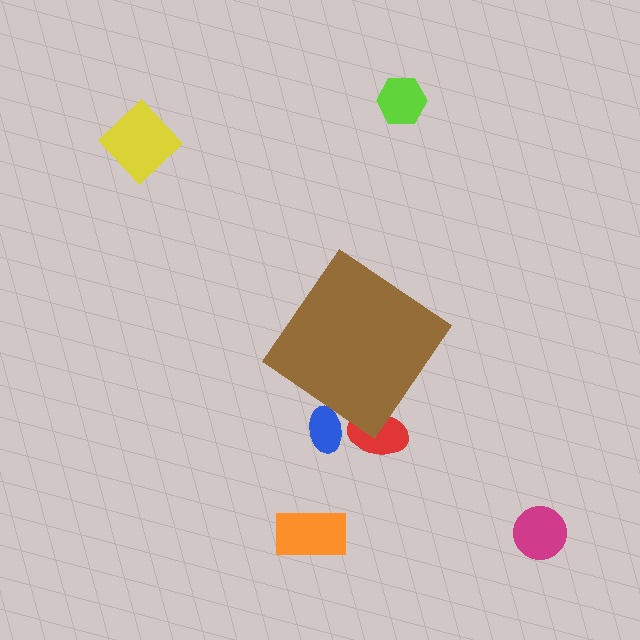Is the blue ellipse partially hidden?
Yes, the blue ellipse is partially hidden behind the brown diamond.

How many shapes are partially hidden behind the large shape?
2 shapes are partially hidden.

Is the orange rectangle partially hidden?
No, the orange rectangle is fully visible.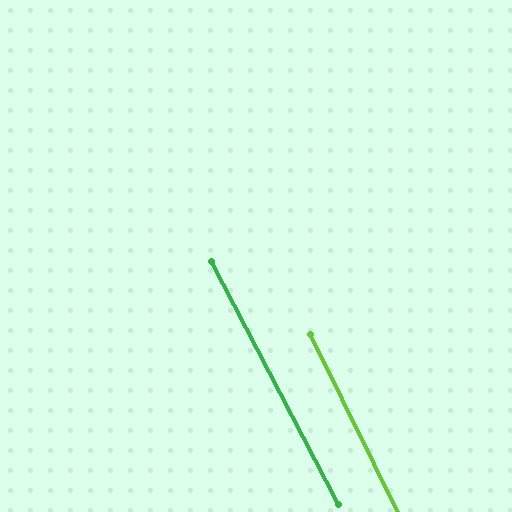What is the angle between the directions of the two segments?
Approximately 1 degree.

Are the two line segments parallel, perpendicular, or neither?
Parallel — their directions differ by only 1.1°.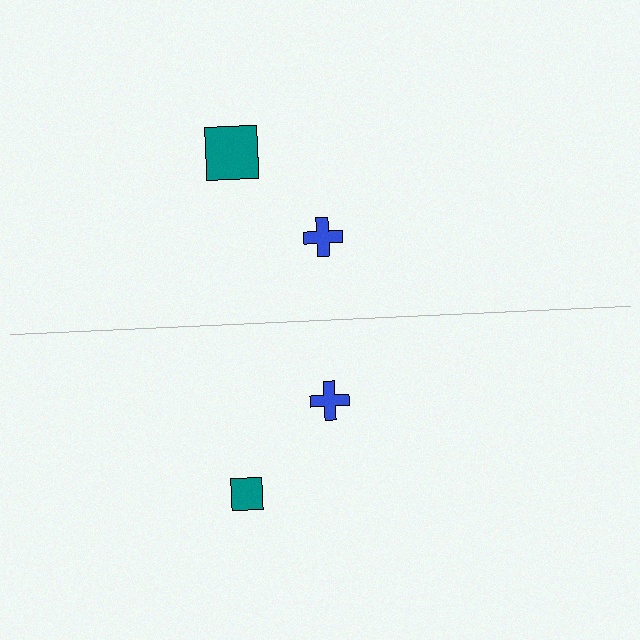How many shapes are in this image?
There are 4 shapes in this image.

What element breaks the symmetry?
The teal square on the bottom side has a different size than its mirror counterpart.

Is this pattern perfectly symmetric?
No, the pattern is not perfectly symmetric. The teal square on the bottom side has a different size than its mirror counterpart.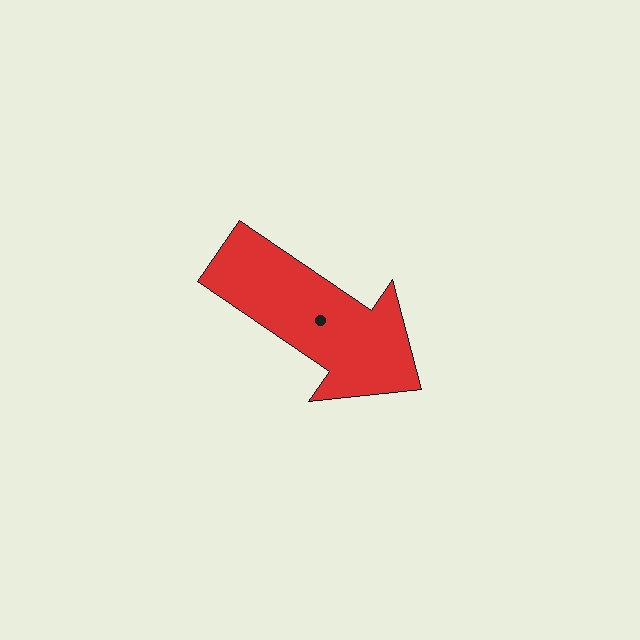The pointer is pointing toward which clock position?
Roughly 4 o'clock.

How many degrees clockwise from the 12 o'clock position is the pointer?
Approximately 124 degrees.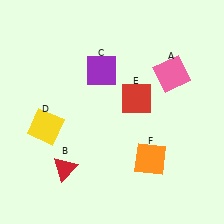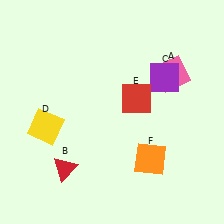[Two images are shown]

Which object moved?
The purple square (C) moved right.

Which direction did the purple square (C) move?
The purple square (C) moved right.